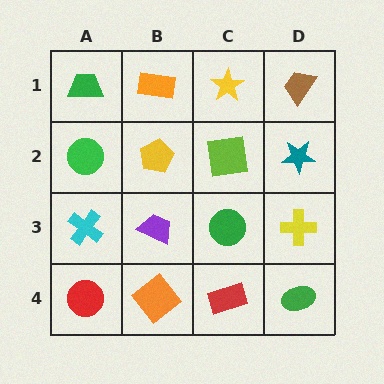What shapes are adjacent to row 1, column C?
A lime square (row 2, column C), an orange rectangle (row 1, column B), a brown trapezoid (row 1, column D).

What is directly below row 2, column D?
A yellow cross.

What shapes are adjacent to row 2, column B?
An orange rectangle (row 1, column B), a purple trapezoid (row 3, column B), a green circle (row 2, column A), a lime square (row 2, column C).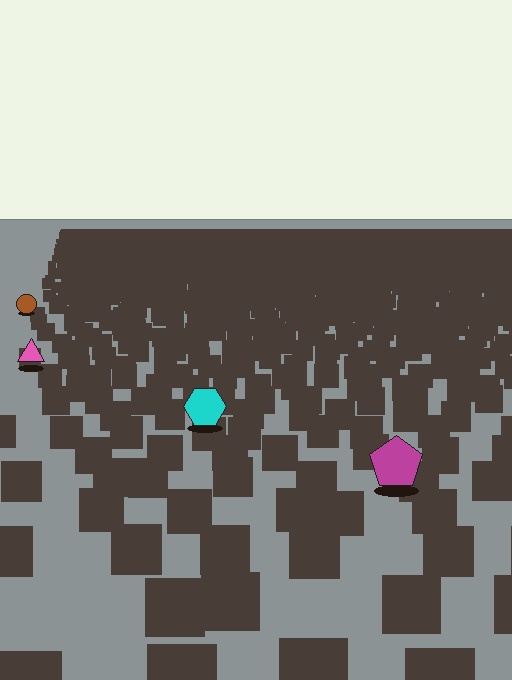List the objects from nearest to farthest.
From nearest to farthest: the magenta pentagon, the cyan hexagon, the pink triangle, the brown circle.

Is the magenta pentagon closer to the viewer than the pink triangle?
Yes. The magenta pentagon is closer — you can tell from the texture gradient: the ground texture is coarser near it.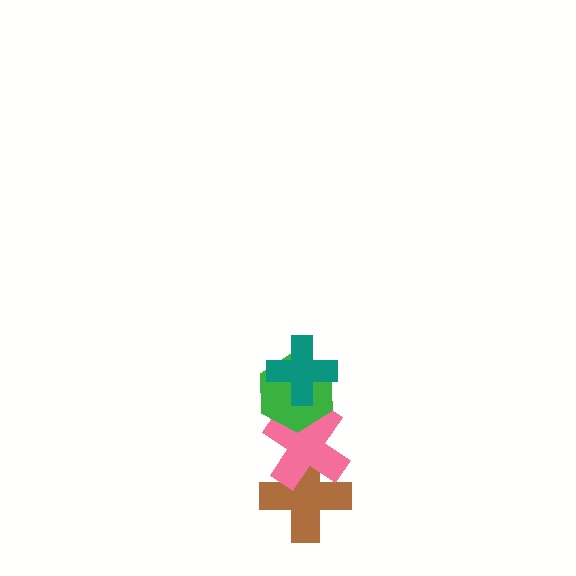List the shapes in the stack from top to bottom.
From top to bottom: the teal cross, the green hexagon, the pink cross, the brown cross.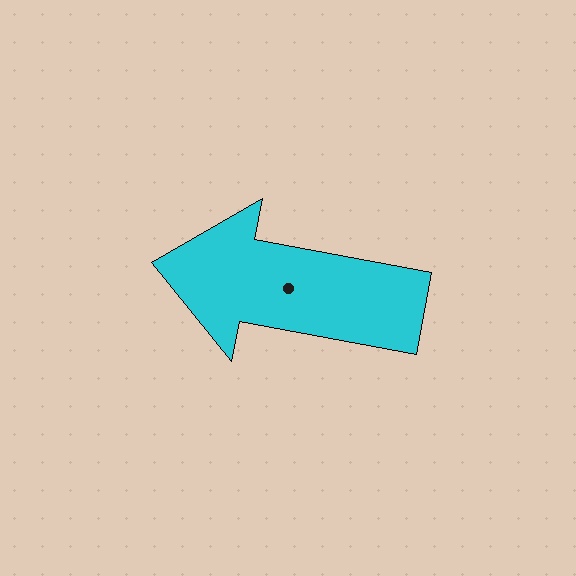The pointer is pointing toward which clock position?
Roughly 9 o'clock.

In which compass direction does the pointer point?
West.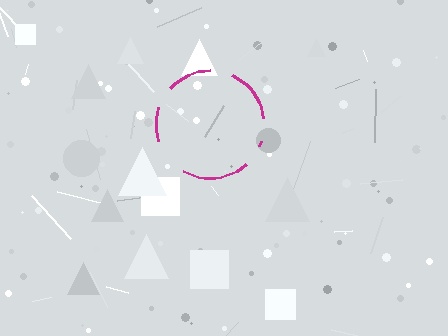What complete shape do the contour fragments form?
The contour fragments form a circle.